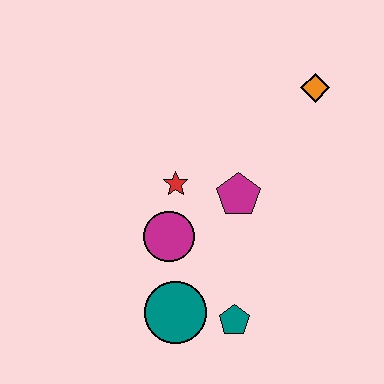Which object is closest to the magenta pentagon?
The red star is closest to the magenta pentagon.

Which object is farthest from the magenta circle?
The orange diamond is farthest from the magenta circle.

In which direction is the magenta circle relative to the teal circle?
The magenta circle is above the teal circle.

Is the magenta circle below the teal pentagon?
No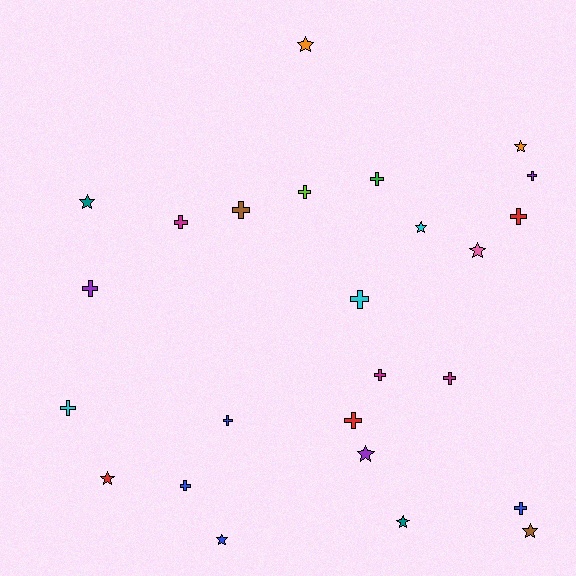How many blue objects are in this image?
There are 4 blue objects.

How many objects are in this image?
There are 25 objects.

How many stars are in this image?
There are 10 stars.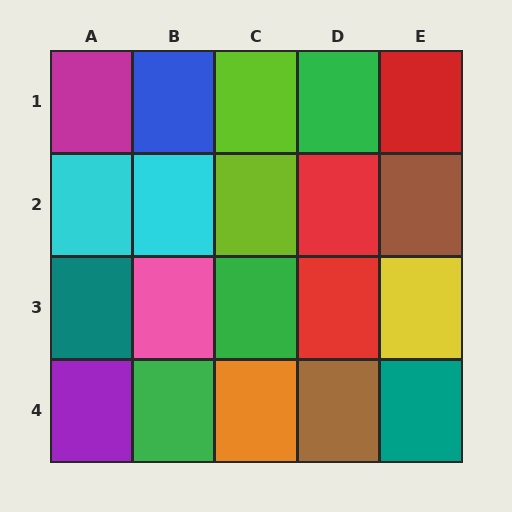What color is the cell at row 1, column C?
Lime.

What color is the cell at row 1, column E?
Red.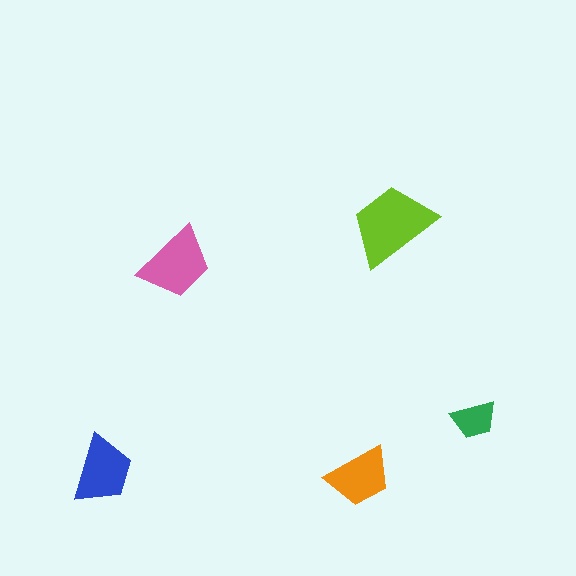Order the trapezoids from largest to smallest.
the lime one, the pink one, the blue one, the orange one, the green one.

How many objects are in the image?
There are 5 objects in the image.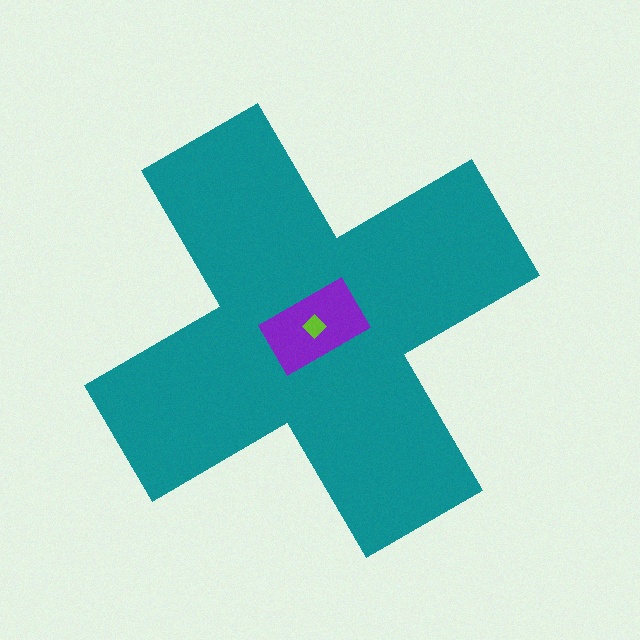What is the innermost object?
The lime diamond.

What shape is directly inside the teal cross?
The purple rectangle.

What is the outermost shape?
The teal cross.